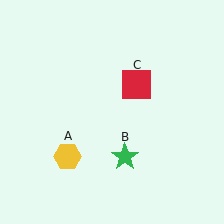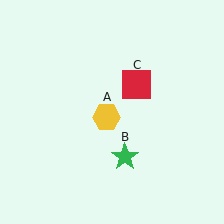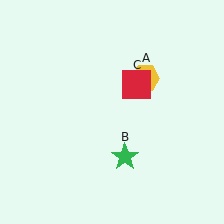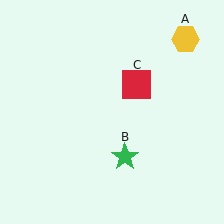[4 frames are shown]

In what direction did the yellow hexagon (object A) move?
The yellow hexagon (object A) moved up and to the right.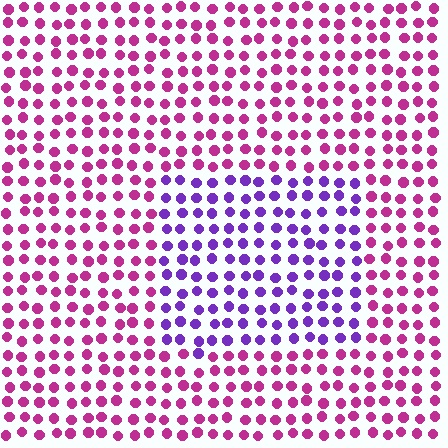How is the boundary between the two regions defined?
The boundary is defined purely by a slight shift in hue (about 49 degrees). Spacing, size, and orientation are identical on both sides.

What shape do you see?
I see a rectangle.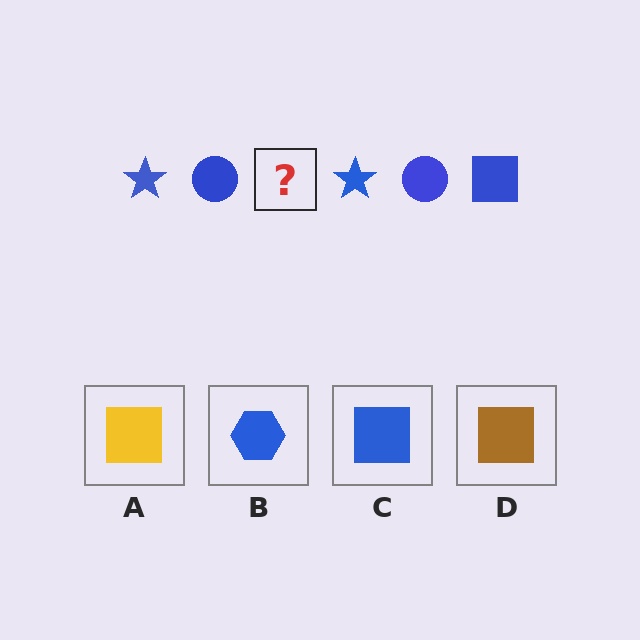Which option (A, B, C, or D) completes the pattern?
C.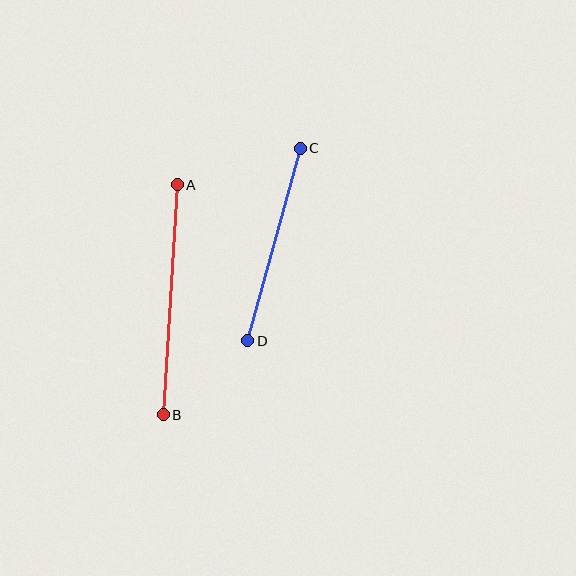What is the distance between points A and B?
The distance is approximately 231 pixels.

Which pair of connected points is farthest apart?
Points A and B are farthest apart.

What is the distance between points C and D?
The distance is approximately 200 pixels.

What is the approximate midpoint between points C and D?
The midpoint is at approximately (274, 244) pixels.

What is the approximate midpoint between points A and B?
The midpoint is at approximately (170, 300) pixels.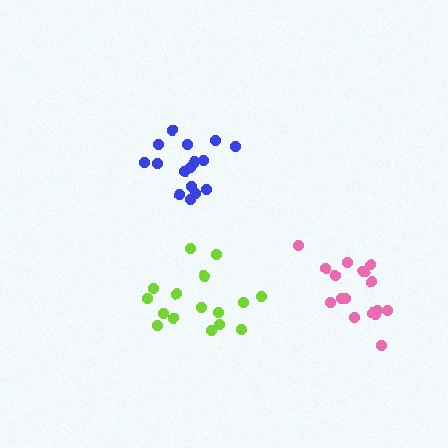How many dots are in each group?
Group 1: 16 dots, Group 2: 17 dots, Group 3: 16 dots (49 total).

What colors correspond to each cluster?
The clusters are colored: blue, pink, lime.